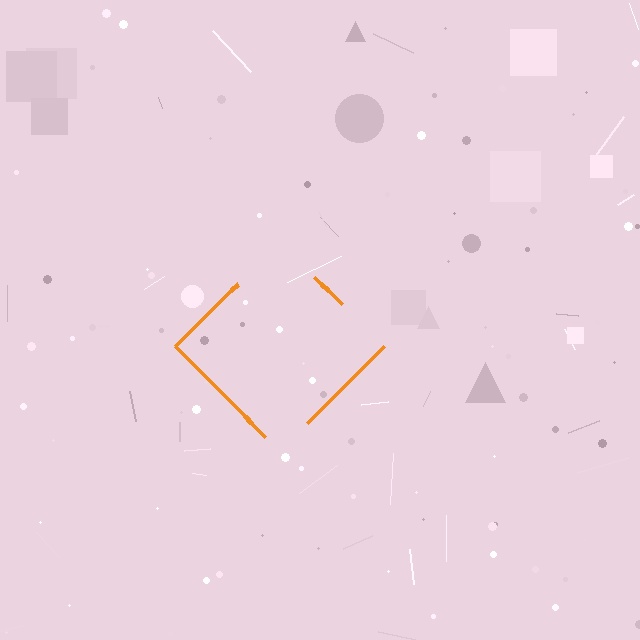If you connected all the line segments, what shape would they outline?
They would outline a diamond.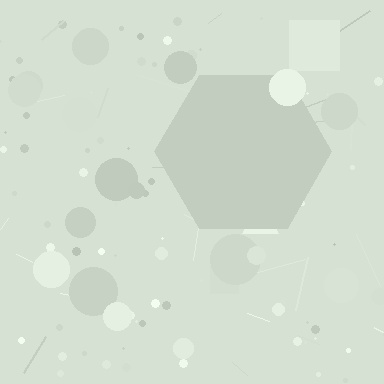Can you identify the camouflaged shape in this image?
The camouflaged shape is a hexagon.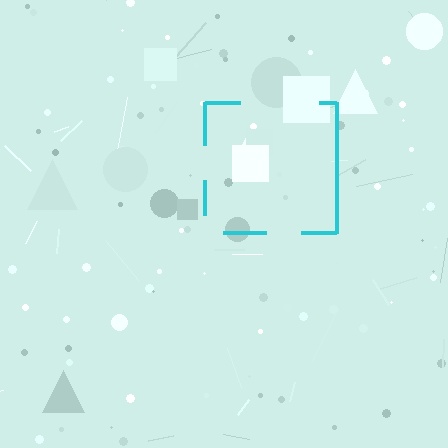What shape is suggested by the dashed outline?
The dashed outline suggests a square.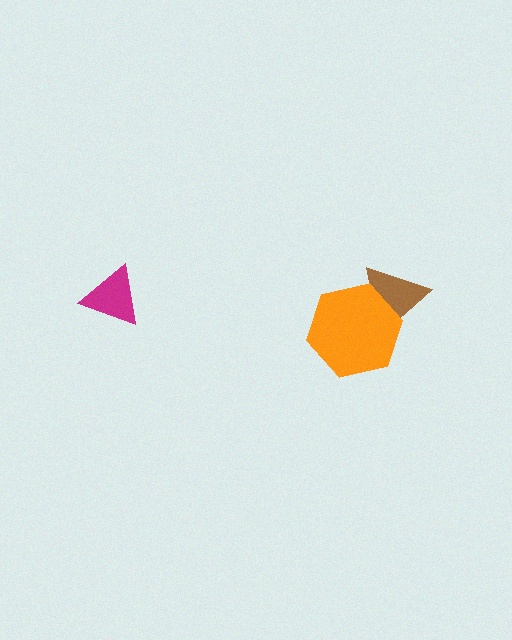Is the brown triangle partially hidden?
Yes, it is partially covered by another shape.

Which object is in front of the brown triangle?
The orange hexagon is in front of the brown triangle.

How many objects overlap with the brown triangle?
1 object overlaps with the brown triangle.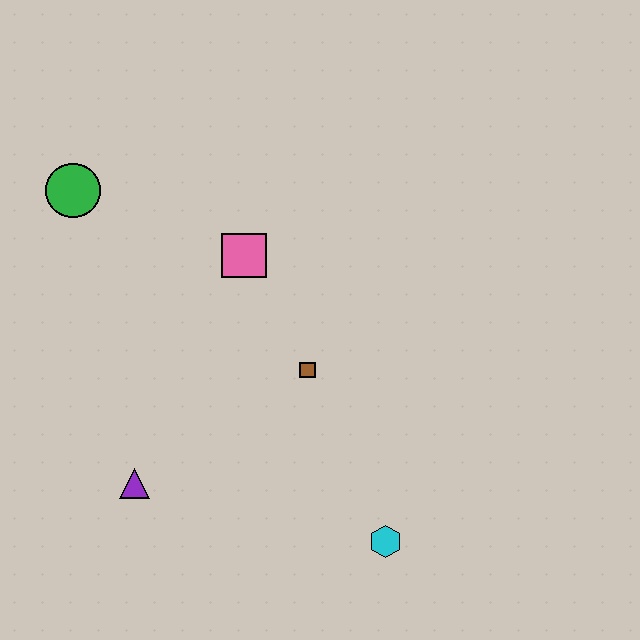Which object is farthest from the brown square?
The green circle is farthest from the brown square.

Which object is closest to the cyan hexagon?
The brown square is closest to the cyan hexagon.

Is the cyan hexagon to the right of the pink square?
Yes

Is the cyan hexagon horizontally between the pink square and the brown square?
No